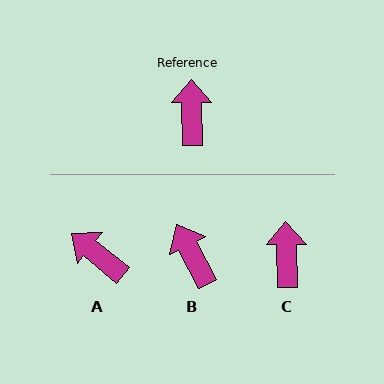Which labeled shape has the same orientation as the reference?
C.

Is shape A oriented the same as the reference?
No, it is off by about 50 degrees.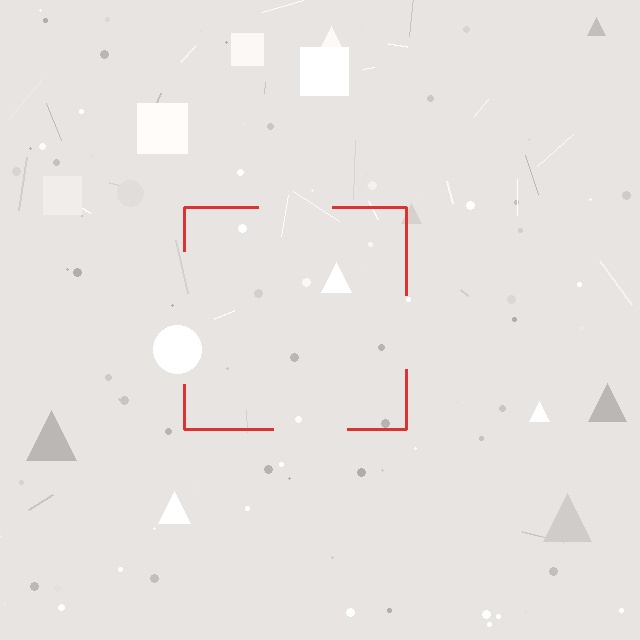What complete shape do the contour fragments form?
The contour fragments form a square.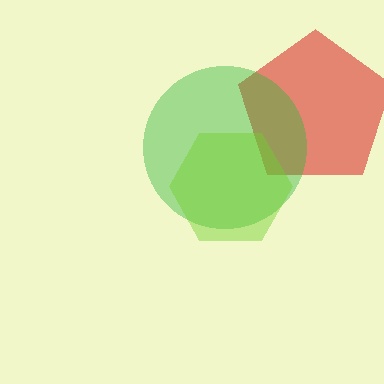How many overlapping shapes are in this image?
There are 3 overlapping shapes in the image.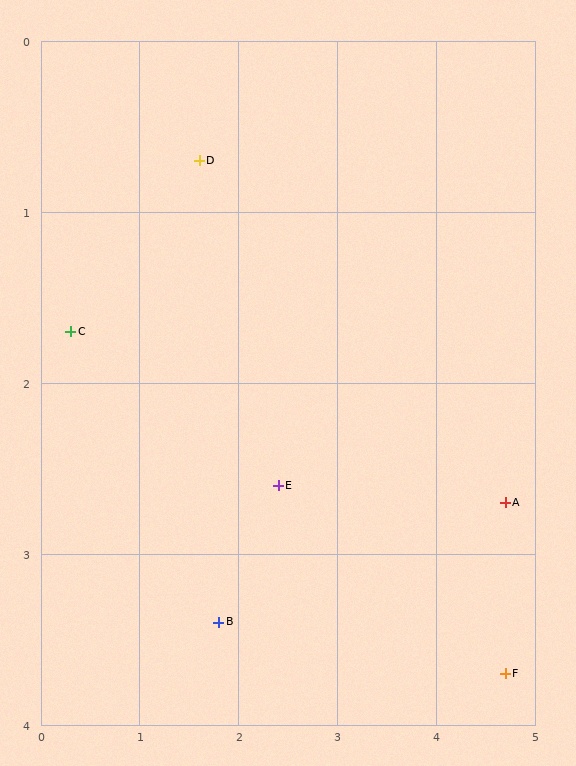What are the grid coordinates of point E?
Point E is at approximately (2.4, 2.6).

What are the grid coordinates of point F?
Point F is at approximately (4.7, 3.7).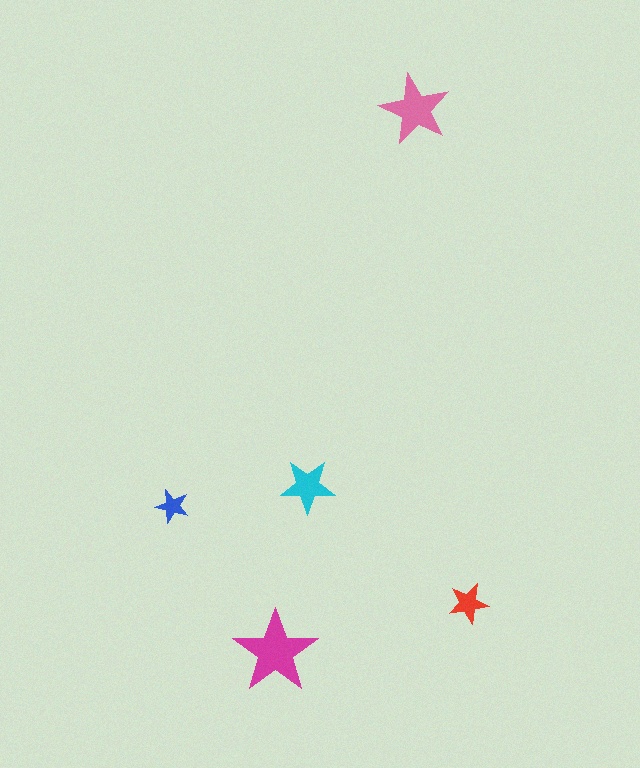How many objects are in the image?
There are 5 objects in the image.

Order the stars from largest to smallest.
the magenta one, the pink one, the cyan one, the red one, the blue one.